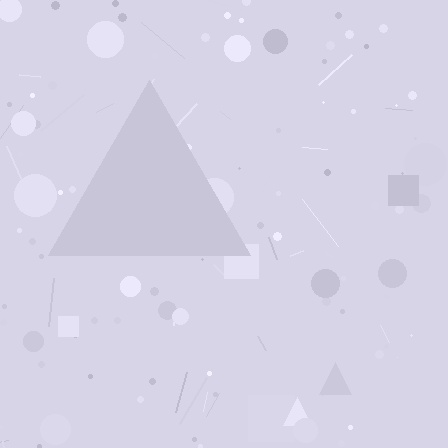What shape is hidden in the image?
A triangle is hidden in the image.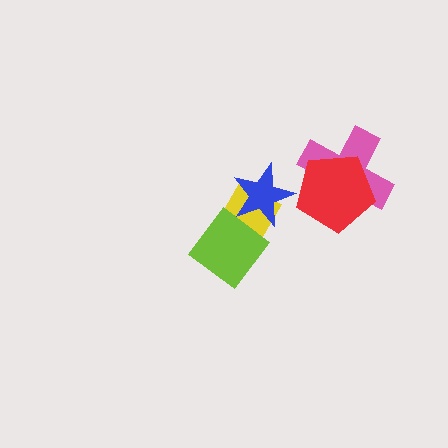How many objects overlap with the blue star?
1 object overlaps with the blue star.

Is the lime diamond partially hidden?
No, no other shape covers it.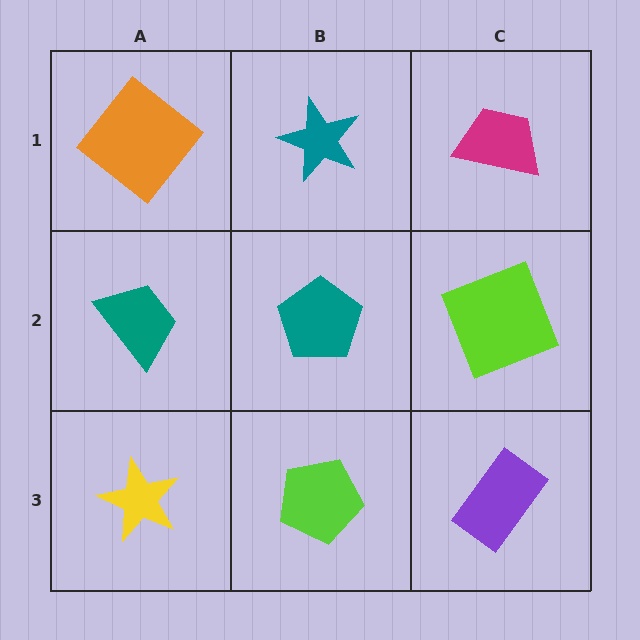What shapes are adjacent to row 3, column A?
A teal trapezoid (row 2, column A), a lime pentagon (row 3, column B).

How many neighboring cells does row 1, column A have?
2.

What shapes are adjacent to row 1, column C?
A lime square (row 2, column C), a teal star (row 1, column B).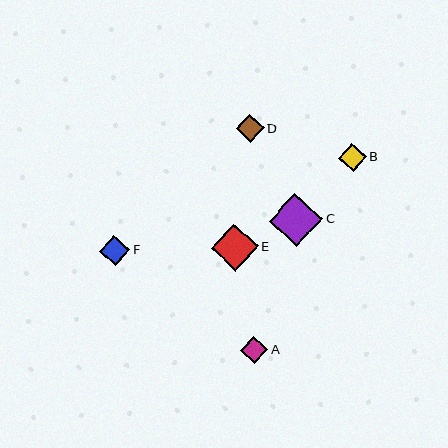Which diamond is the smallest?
Diamond A is the smallest with a size of approximately 27 pixels.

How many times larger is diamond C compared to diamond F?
Diamond C is approximately 1.7 times the size of diamond F.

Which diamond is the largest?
Diamond C is the largest with a size of approximately 53 pixels.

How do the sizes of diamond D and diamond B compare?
Diamond D and diamond B are approximately the same size.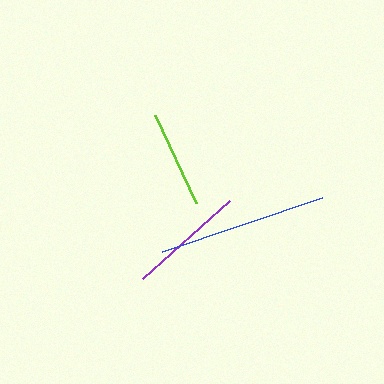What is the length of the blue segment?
The blue segment is approximately 169 pixels long.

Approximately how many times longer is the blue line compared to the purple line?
The blue line is approximately 1.4 times the length of the purple line.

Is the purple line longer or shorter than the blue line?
The blue line is longer than the purple line.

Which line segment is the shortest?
The lime line is the shortest at approximately 97 pixels.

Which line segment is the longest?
The blue line is the longest at approximately 169 pixels.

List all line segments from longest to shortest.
From longest to shortest: blue, purple, lime.